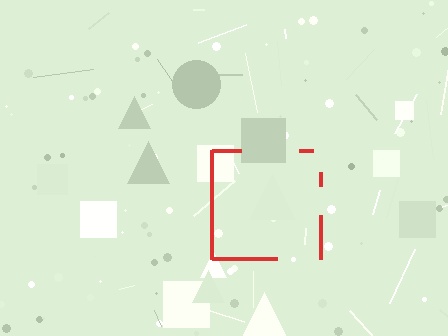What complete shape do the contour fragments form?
The contour fragments form a square.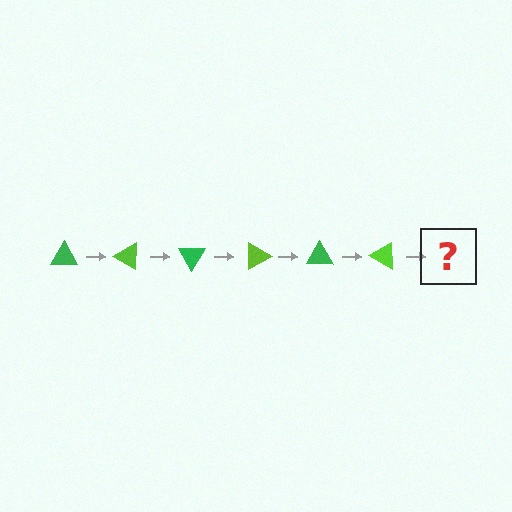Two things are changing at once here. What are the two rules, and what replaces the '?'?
The two rules are that it rotates 30 degrees each step and the color cycles through green and lime. The '?' should be a green triangle, rotated 180 degrees from the start.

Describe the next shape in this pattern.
It should be a green triangle, rotated 180 degrees from the start.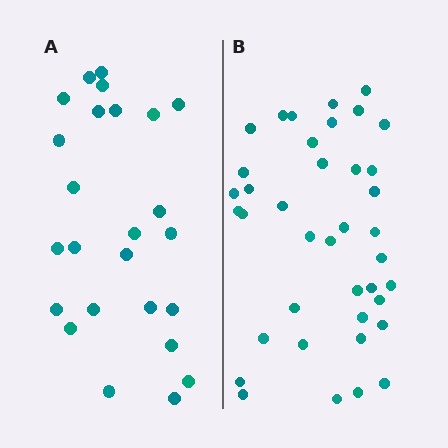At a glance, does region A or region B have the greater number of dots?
Region B (the right region) has more dots.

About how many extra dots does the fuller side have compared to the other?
Region B has approximately 15 more dots than region A.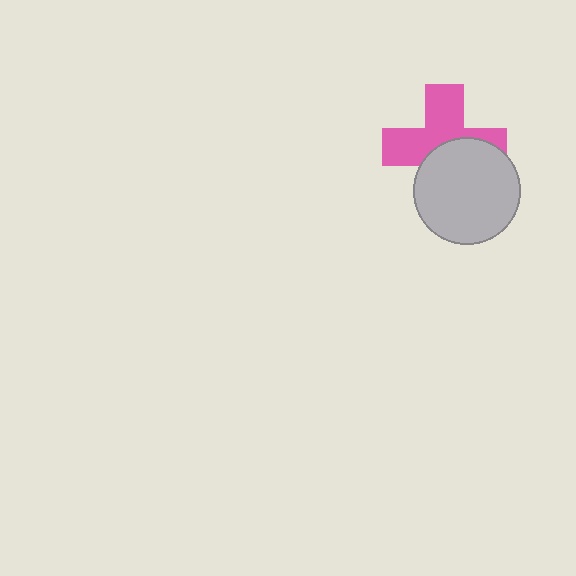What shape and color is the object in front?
The object in front is a light gray circle.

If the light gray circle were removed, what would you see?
You would see the complete pink cross.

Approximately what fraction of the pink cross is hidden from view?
Roughly 44% of the pink cross is hidden behind the light gray circle.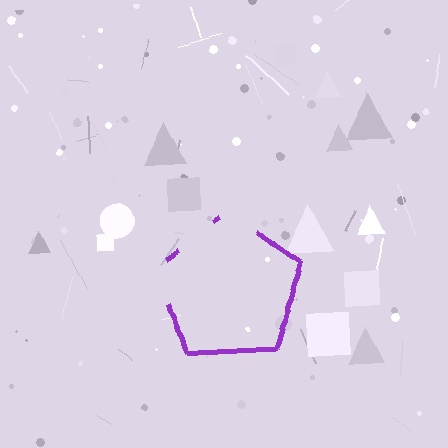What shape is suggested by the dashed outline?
The dashed outline suggests a pentagon.